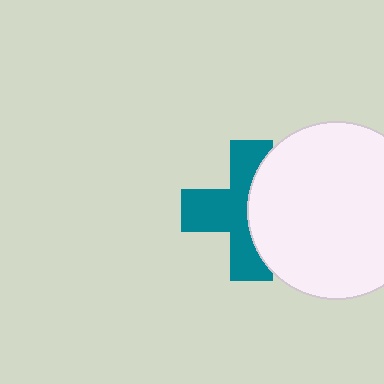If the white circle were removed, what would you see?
You would see the complete teal cross.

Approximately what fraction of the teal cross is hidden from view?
Roughly 42% of the teal cross is hidden behind the white circle.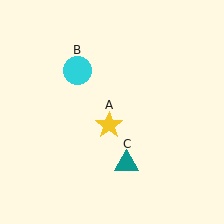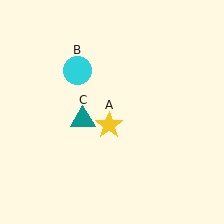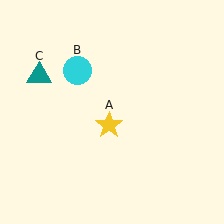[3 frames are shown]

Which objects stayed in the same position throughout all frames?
Yellow star (object A) and cyan circle (object B) remained stationary.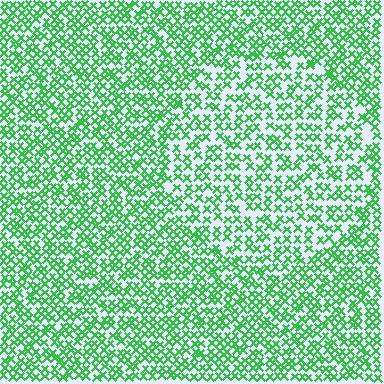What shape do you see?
I see a circle.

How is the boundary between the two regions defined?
The boundary is defined by a change in element density (approximately 1.5x ratio). All elements are the same color, size, and shape.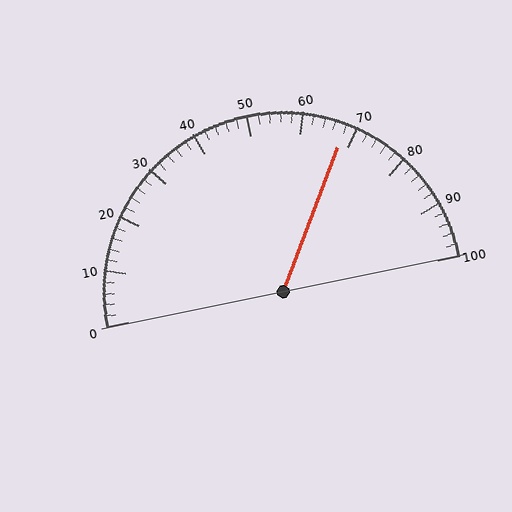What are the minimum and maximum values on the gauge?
The gauge ranges from 0 to 100.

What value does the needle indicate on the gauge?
The needle indicates approximately 68.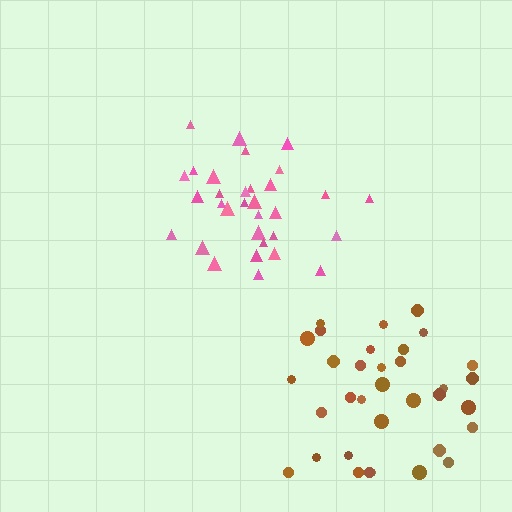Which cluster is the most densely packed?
Pink.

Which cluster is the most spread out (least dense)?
Brown.